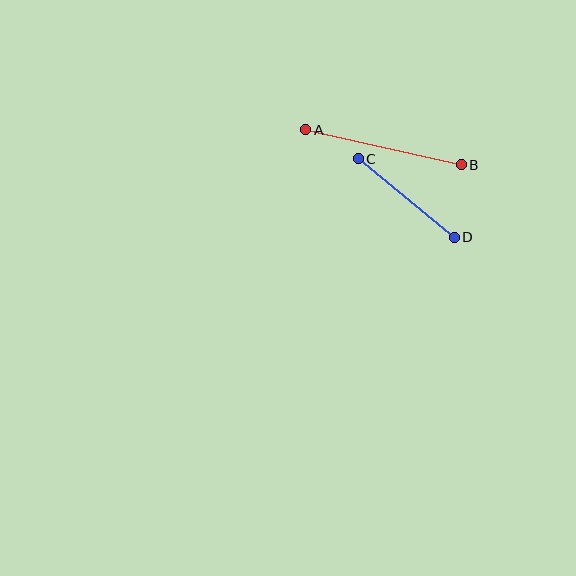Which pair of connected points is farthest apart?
Points A and B are farthest apart.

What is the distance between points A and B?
The distance is approximately 159 pixels.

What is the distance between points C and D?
The distance is approximately 124 pixels.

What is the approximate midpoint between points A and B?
The midpoint is at approximately (383, 147) pixels.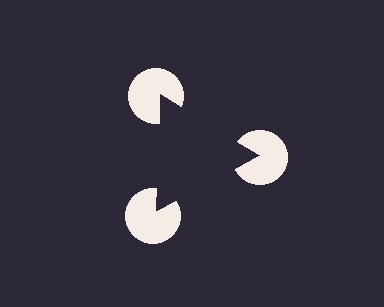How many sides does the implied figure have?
3 sides.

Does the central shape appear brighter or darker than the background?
It typically appears slightly darker than the background, even though no actual brightness change is drawn.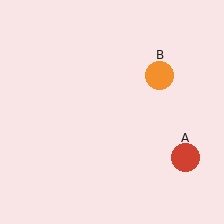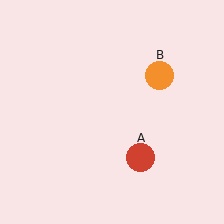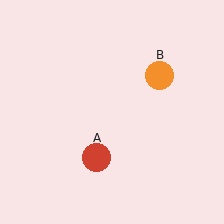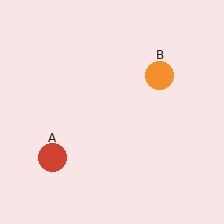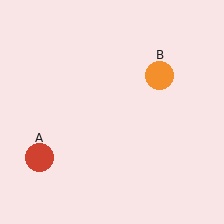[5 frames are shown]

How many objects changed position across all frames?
1 object changed position: red circle (object A).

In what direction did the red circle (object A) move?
The red circle (object A) moved left.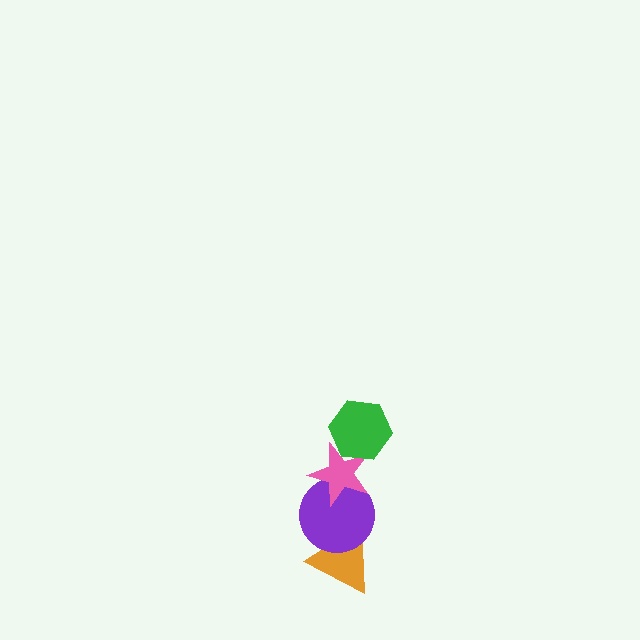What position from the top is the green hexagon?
The green hexagon is 1st from the top.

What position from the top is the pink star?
The pink star is 2nd from the top.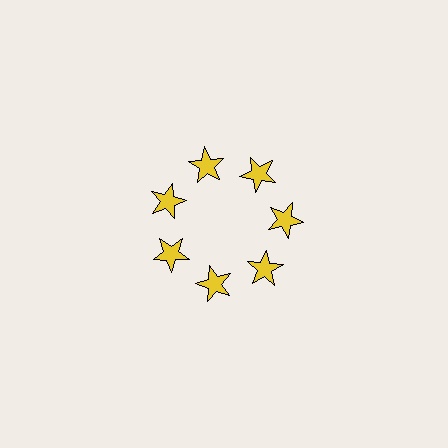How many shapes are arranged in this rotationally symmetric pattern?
There are 7 shapes, arranged in 7 groups of 1.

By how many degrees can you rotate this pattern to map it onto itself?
The pattern maps onto itself every 51 degrees of rotation.